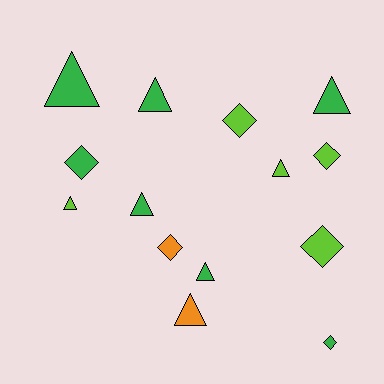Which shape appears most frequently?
Triangle, with 8 objects.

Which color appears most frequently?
Green, with 7 objects.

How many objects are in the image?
There are 14 objects.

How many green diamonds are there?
There are 2 green diamonds.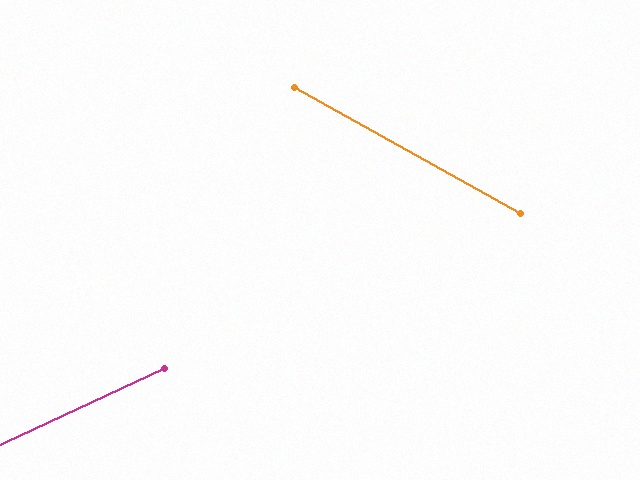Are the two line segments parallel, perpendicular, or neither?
Neither parallel nor perpendicular — they differ by about 54°.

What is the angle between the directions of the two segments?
Approximately 54 degrees.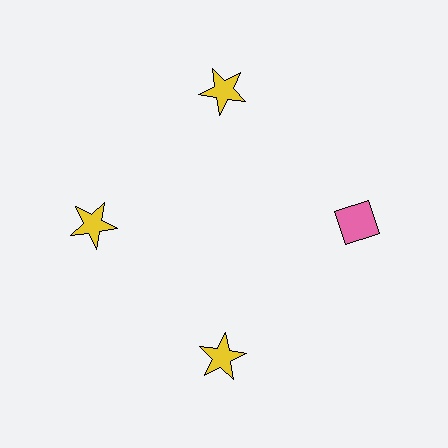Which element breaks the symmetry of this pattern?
The pink diamond at roughly the 3 o'clock position breaks the symmetry. All other shapes are yellow stars.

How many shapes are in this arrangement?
There are 4 shapes arranged in a ring pattern.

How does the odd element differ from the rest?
It differs in both color (pink instead of yellow) and shape (diamond instead of star).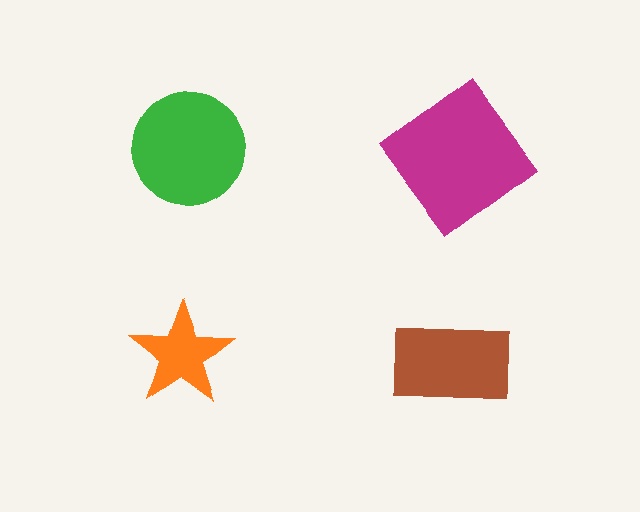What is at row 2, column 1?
An orange star.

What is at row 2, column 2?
A brown rectangle.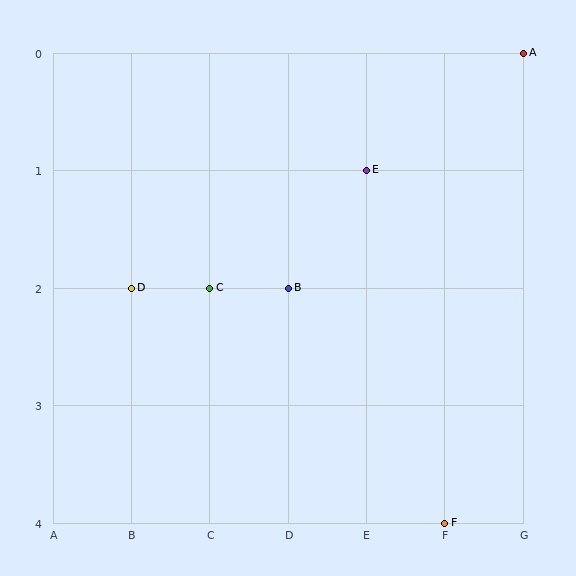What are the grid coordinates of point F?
Point F is at grid coordinates (F, 4).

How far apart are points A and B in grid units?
Points A and B are 3 columns and 2 rows apart (about 3.6 grid units diagonally).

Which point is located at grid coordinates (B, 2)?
Point D is at (B, 2).